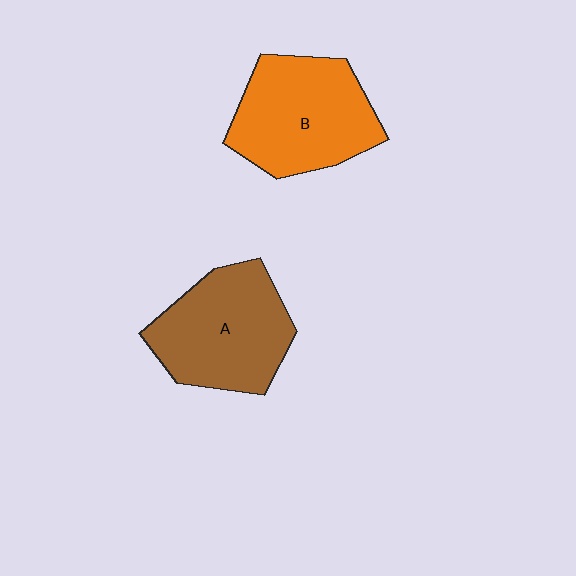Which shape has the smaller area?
Shape A (brown).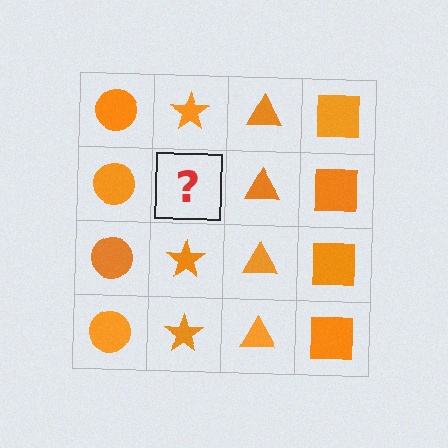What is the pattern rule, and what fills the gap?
The rule is that each column has a consistent shape. The gap should be filled with an orange star.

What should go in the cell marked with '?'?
The missing cell should contain an orange star.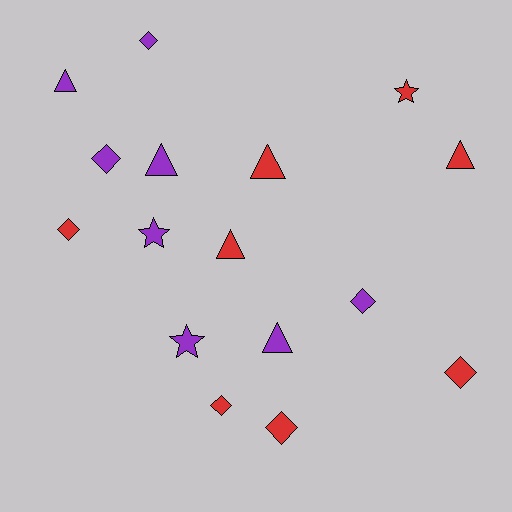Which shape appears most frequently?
Diamond, with 7 objects.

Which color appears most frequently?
Red, with 8 objects.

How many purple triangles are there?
There are 3 purple triangles.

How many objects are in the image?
There are 16 objects.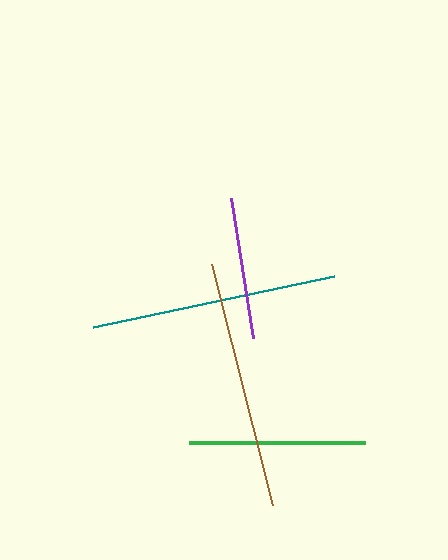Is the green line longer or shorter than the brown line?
The brown line is longer than the green line.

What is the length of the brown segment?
The brown segment is approximately 249 pixels long.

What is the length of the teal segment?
The teal segment is approximately 246 pixels long.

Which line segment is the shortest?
The purple line is the shortest at approximately 142 pixels.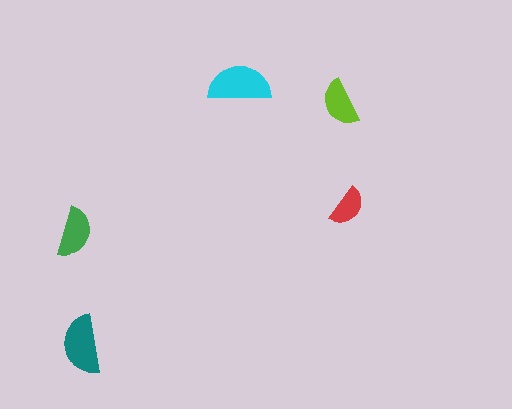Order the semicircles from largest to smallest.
the cyan one, the teal one, the green one, the lime one, the red one.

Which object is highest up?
The cyan semicircle is topmost.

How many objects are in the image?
There are 5 objects in the image.